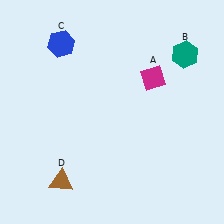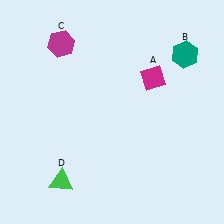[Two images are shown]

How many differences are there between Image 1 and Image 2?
There are 2 differences between the two images.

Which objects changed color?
C changed from blue to magenta. D changed from brown to green.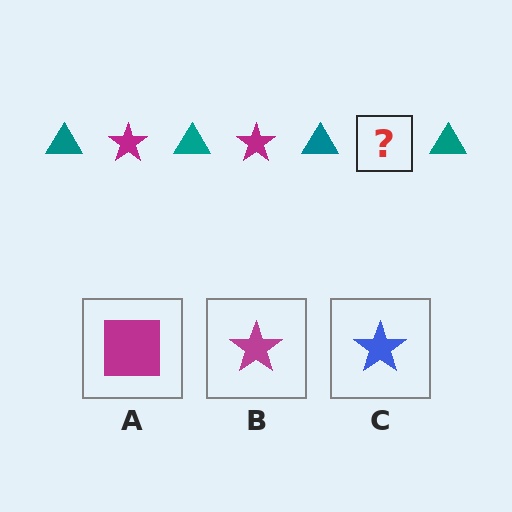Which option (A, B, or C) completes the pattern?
B.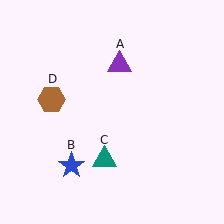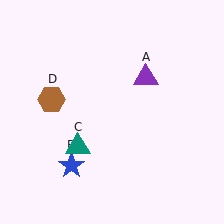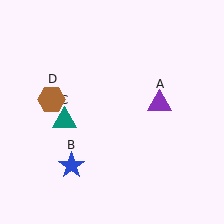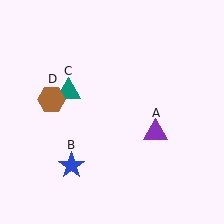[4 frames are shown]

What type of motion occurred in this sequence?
The purple triangle (object A), teal triangle (object C) rotated clockwise around the center of the scene.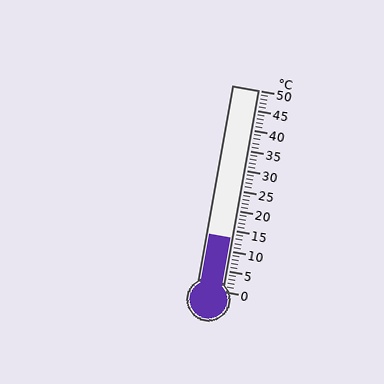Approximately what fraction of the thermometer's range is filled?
The thermometer is filled to approximately 25% of its range.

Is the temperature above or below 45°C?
The temperature is below 45°C.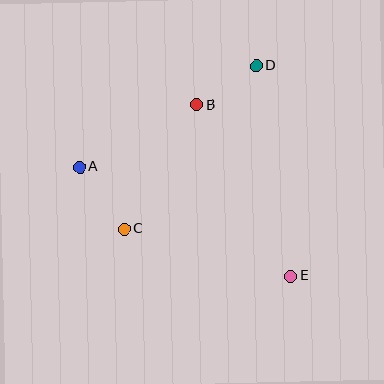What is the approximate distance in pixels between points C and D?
The distance between C and D is approximately 210 pixels.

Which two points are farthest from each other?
Points A and E are farthest from each other.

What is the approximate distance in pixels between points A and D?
The distance between A and D is approximately 204 pixels.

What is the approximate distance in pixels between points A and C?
The distance between A and C is approximately 77 pixels.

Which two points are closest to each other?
Points B and D are closest to each other.